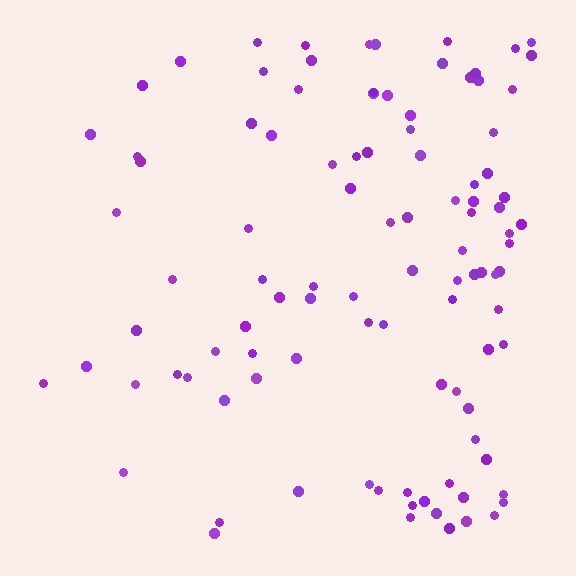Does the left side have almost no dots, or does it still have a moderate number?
Still a moderate number, just noticeably fewer than the right.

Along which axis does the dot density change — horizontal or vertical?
Horizontal.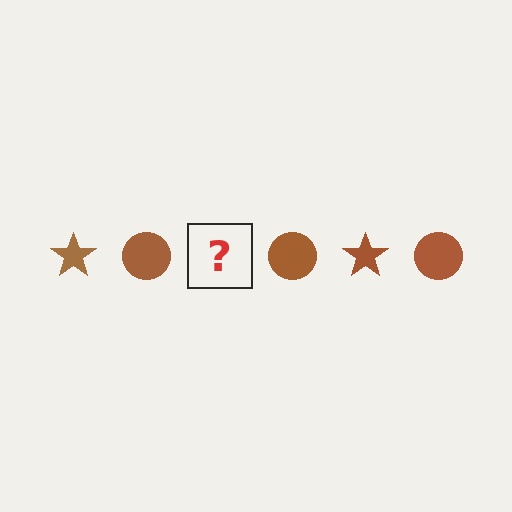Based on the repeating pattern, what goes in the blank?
The blank should be a brown star.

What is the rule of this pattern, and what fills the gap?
The rule is that the pattern cycles through star, circle shapes in brown. The gap should be filled with a brown star.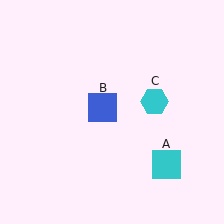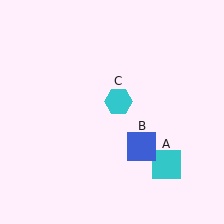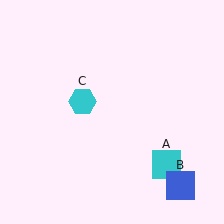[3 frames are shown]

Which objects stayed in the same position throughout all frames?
Cyan square (object A) remained stationary.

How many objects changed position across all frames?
2 objects changed position: blue square (object B), cyan hexagon (object C).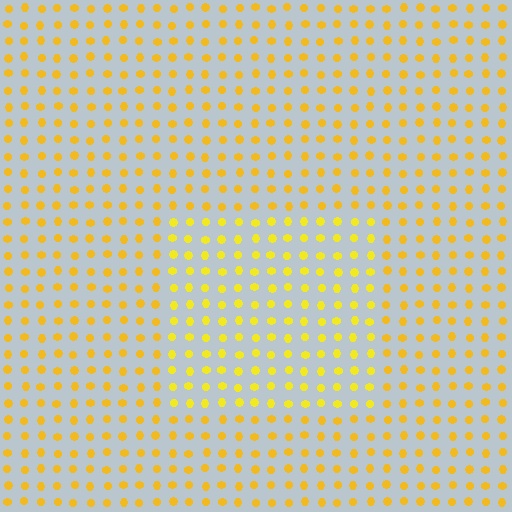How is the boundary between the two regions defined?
The boundary is defined purely by a slight shift in hue (about 14 degrees). Spacing, size, and orientation are identical on both sides.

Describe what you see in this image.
The image is filled with small yellow elements in a uniform arrangement. A rectangle-shaped region is visible where the elements are tinted to a slightly different hue, forming a subtle color boundary.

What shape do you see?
I see a rectangle.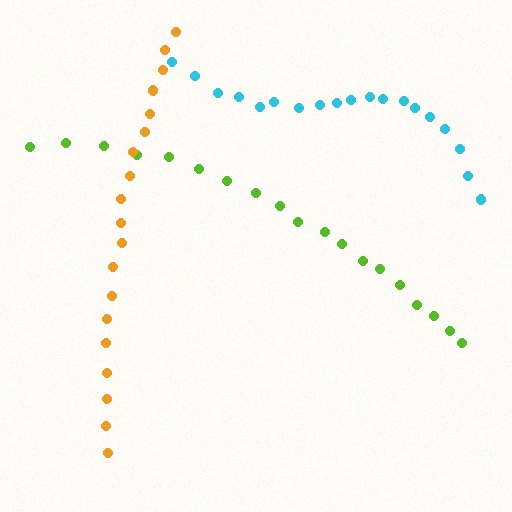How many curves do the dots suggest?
There are 3 distinct paths.